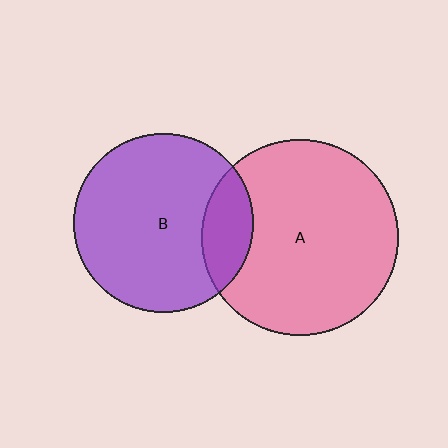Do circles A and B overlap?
Yes.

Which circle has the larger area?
Circle A (pink).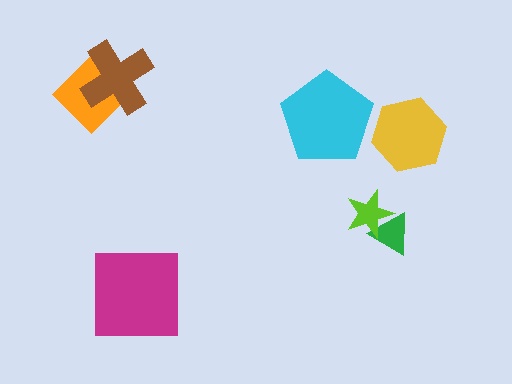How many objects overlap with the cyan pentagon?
0 objects overlap with the cyan pentagon.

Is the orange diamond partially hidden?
Yes, it is partially covered by another shape.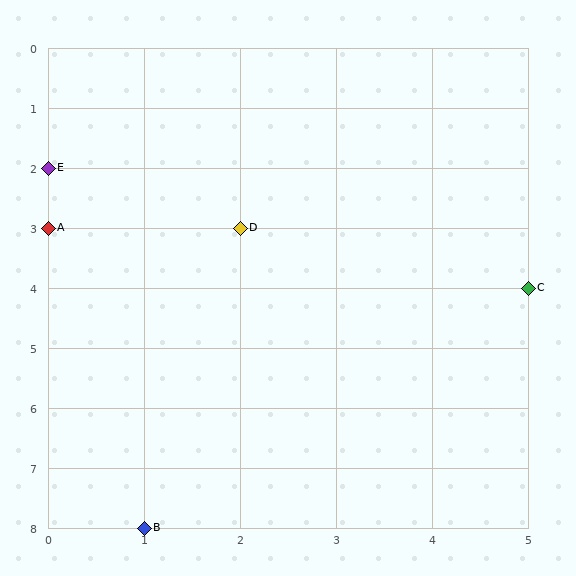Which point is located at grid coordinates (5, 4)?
Point C is at (5, 4).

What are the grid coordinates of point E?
Point E is at grid coordinates (0, 2).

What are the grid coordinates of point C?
Point C is at grid coordinates (5, 4).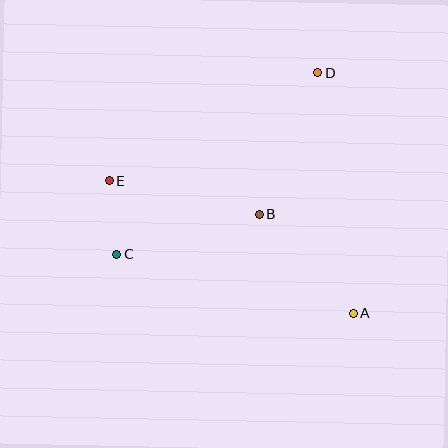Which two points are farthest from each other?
Points A and E are farthest from each other.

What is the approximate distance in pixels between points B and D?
The distance between B and D is approximately 153 pixels.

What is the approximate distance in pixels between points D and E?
The distance between D and E is approximately 235 pixels.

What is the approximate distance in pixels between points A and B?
The distance between A and B is approximately 137 pixels.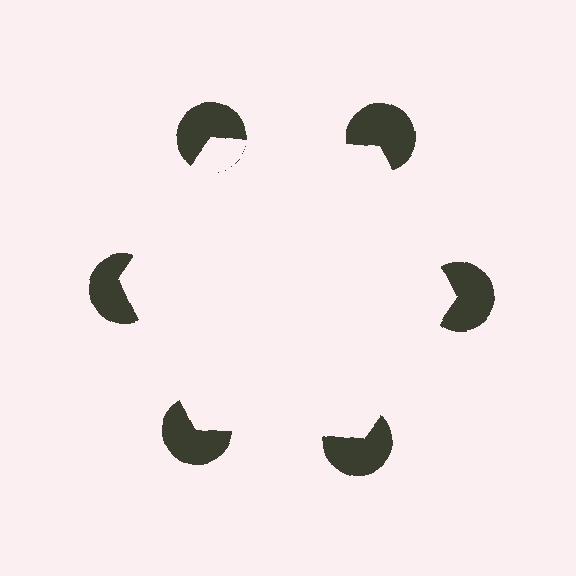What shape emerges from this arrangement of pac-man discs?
An illusory hexagon — its edges are inferred from the aligned wedge cuts in the pac-man discs, not physically drawn.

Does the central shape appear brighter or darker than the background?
It typically appears slightly brighter than the background, even though no actual brightness change is drawn.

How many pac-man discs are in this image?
There are 6 — one at each vertex of the illusory hexagon.